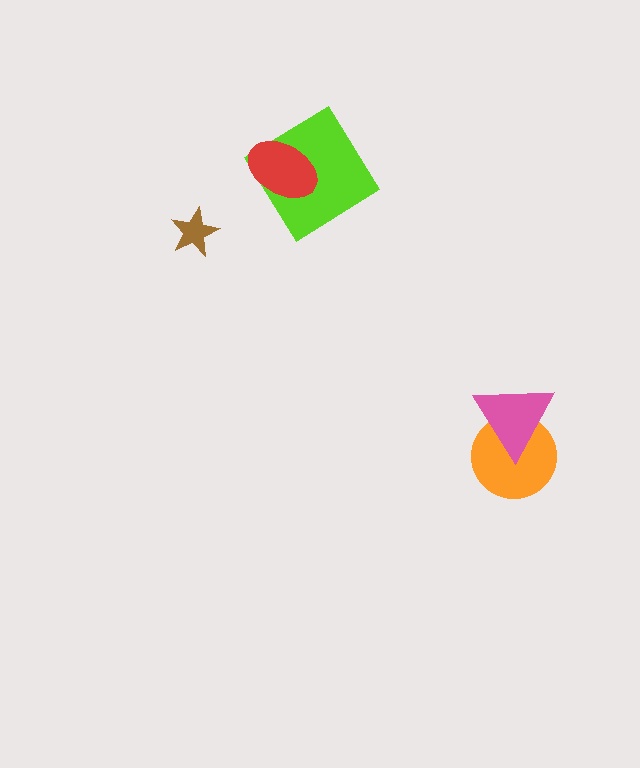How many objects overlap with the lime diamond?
1 object overlaps with the lime diamond.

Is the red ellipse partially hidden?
No, no other shape covers it.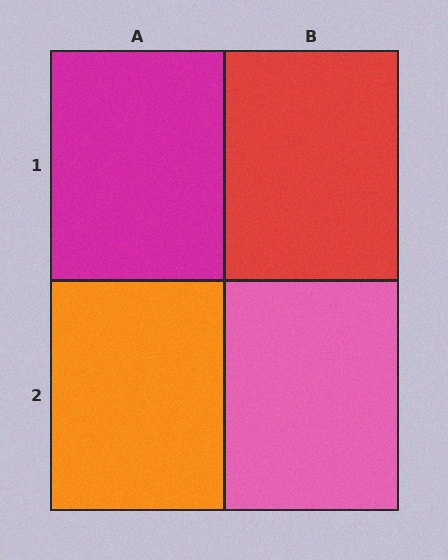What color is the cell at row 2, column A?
Orange.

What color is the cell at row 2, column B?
Pink.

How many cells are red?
1 cell is red.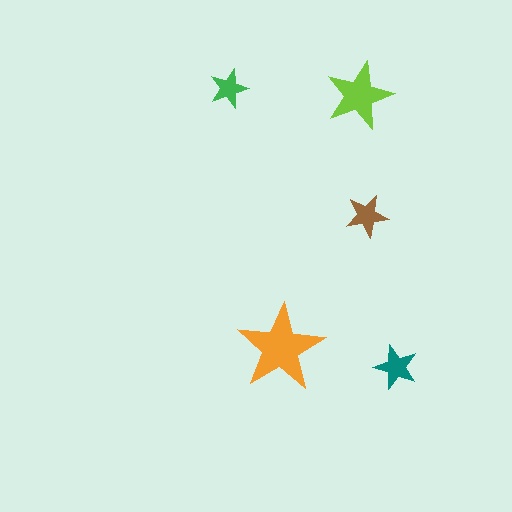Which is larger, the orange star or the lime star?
The orange one.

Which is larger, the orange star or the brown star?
The orange one.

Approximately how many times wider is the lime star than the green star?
About 1.5 times wider.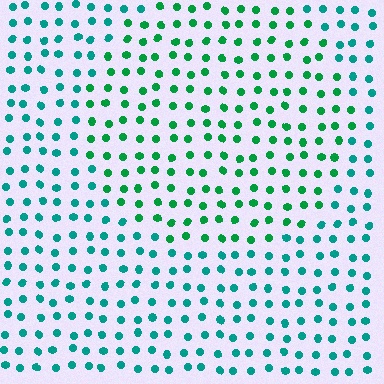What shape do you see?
I see a circle.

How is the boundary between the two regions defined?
The boundary is defined purely by a slight shift in hue (about 31 degrees). Spacing, size, and orientation are identical on both sides.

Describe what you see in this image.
The image is filled with small teal elements in a uniform arrangement. A circle-shaped region is visible where the elements are tinted to a slightly different hue, forming a subtle color boundary.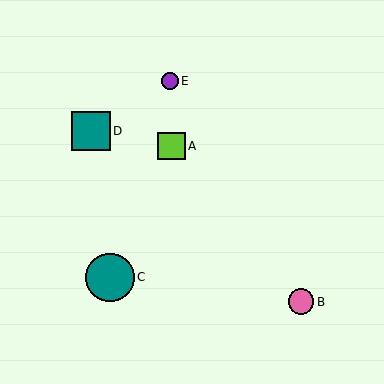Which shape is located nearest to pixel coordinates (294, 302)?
The pink circle (labeled B) at (301, 302) is nearest to that location.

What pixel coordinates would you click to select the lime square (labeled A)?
Click at (172, 146) to select the lime square A.